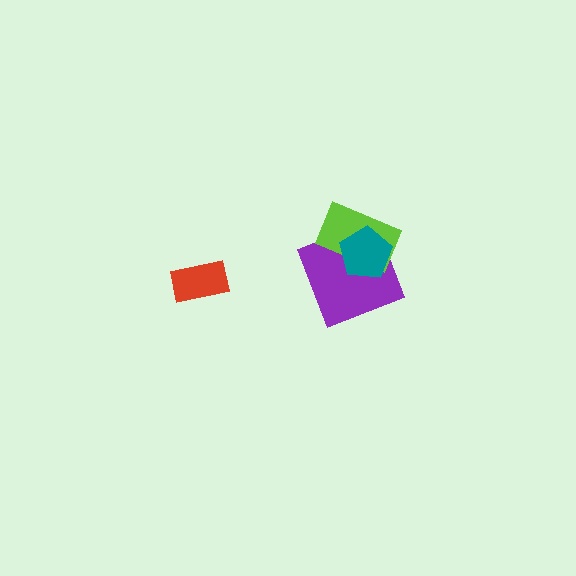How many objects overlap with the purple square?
2 objects overlap with the purple square.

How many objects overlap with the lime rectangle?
2 objects overlap with the lime rectangle.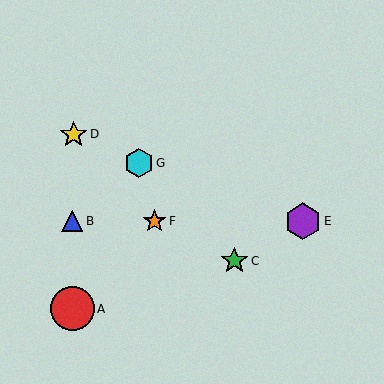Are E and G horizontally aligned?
No, E is at y≈221 and G is at y≈163.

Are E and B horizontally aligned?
Yes, both are at y≈221.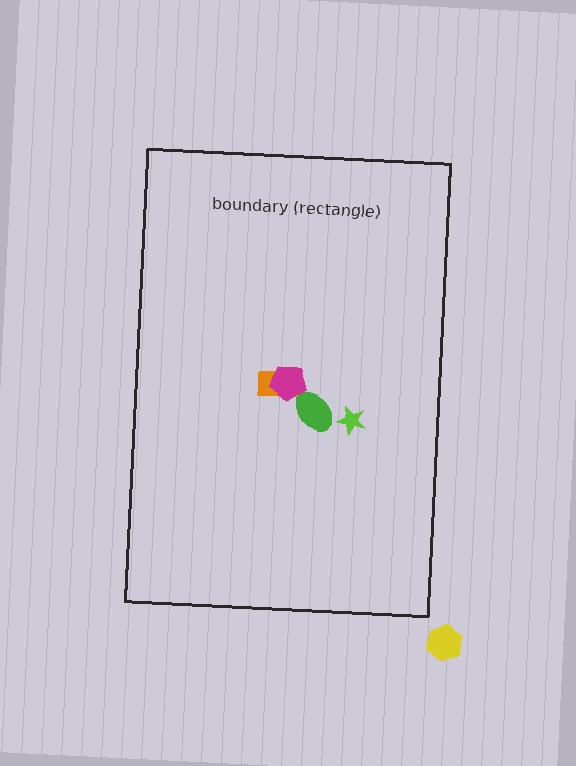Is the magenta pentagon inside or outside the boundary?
Inside.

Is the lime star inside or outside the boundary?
Inside.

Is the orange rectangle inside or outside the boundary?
Inside.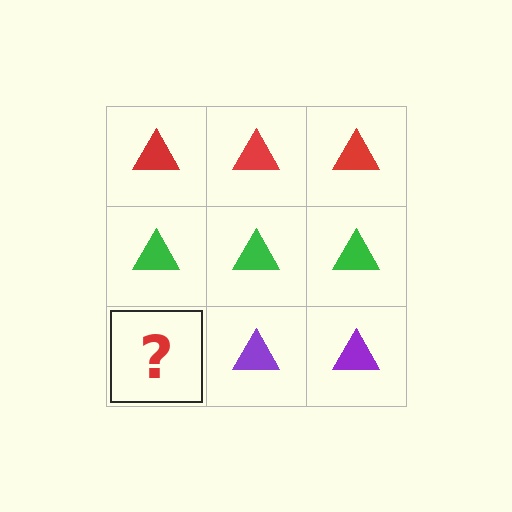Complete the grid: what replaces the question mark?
The question mark should be replaced with a purple triangle.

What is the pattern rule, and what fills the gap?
The rule is that each row has a consistent color. The gap should be filled with a purple triangle.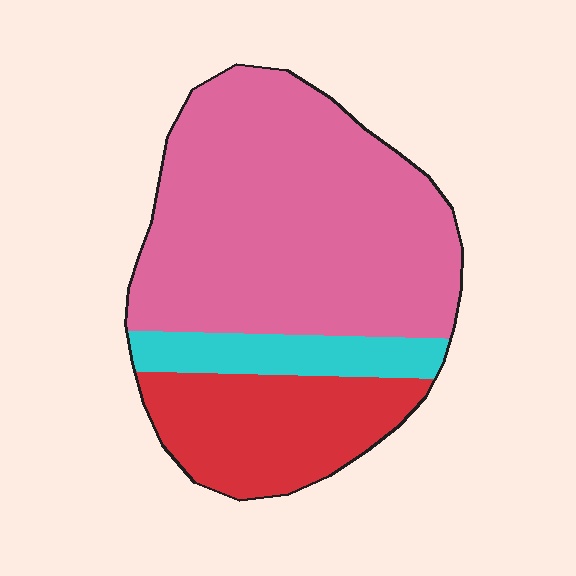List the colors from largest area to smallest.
From largest to smallest: pink, red, cyan.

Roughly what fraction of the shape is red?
Red covers 24% of the shape.